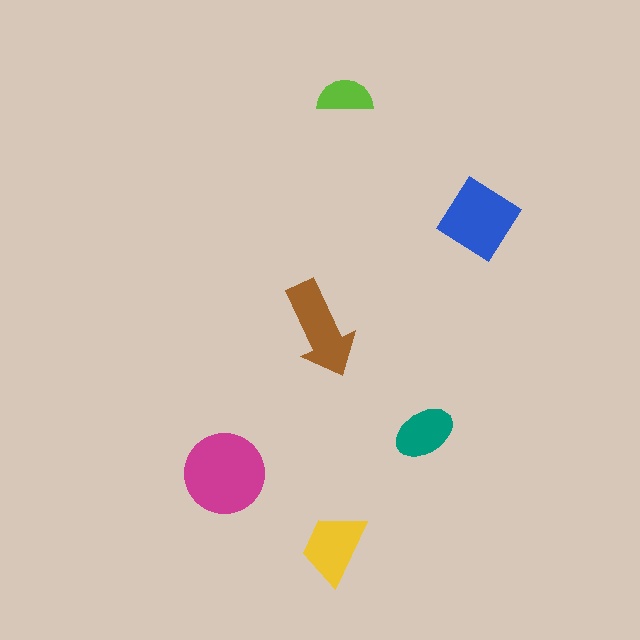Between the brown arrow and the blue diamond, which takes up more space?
The blue diamond.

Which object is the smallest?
The lime semicircle.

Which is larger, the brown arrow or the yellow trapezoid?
The brown arrow.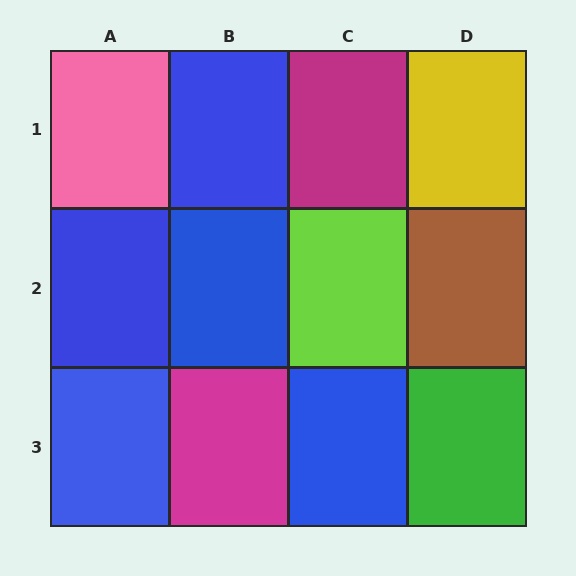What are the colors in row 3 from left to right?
Blue, magenta, blue, green.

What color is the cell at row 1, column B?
Blue.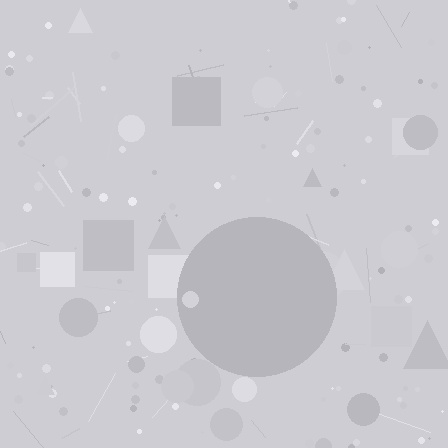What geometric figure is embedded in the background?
A circle is embedded in the background.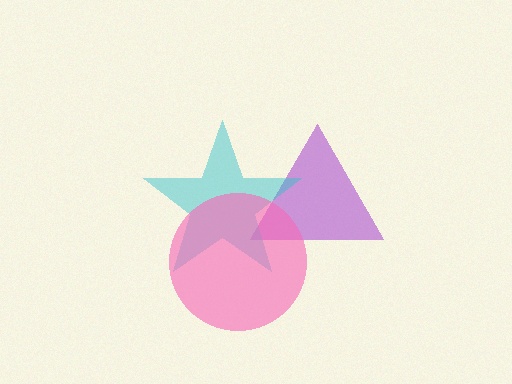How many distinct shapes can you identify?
There are 3 distinct shapes: a purple triangle, a cyan star, a pink circle.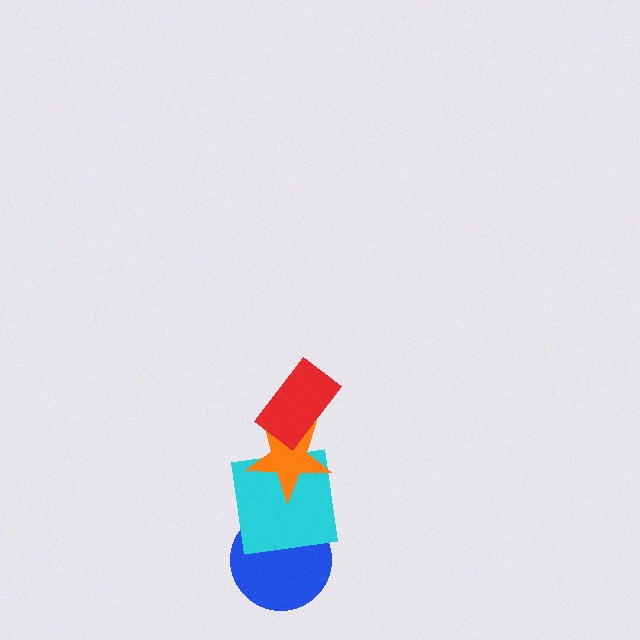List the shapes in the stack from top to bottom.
From top to bottom: the red rectangle, the orange star, the cyan square, the blue circle.